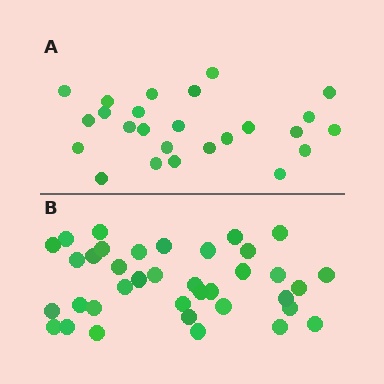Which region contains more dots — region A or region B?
Region B (the bottom region) has more dots.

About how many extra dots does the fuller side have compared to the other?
Region B has roughly 12 or so more dots than region A.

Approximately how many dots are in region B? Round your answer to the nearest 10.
About 40 dots. (The exact count is 37, which rounds to 40.)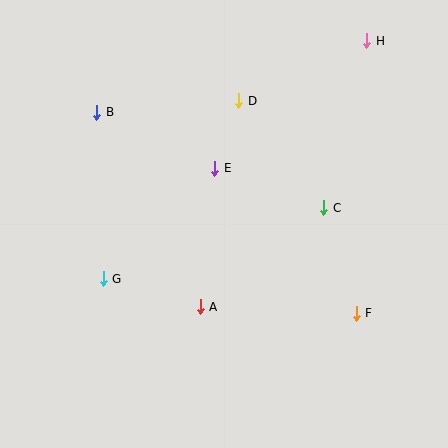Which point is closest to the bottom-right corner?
Point F is closest to the bottom-right corner.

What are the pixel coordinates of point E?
Point E is at (215, 168).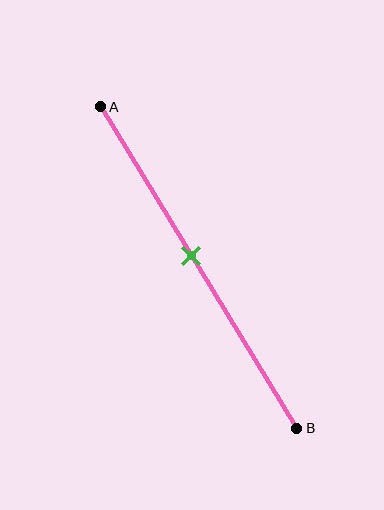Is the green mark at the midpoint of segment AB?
No, the mark is at about 45% from A, not at the 50% midpoint.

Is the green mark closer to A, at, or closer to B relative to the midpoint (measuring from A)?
The green mark is closer to point A than the midpoint of segment AB.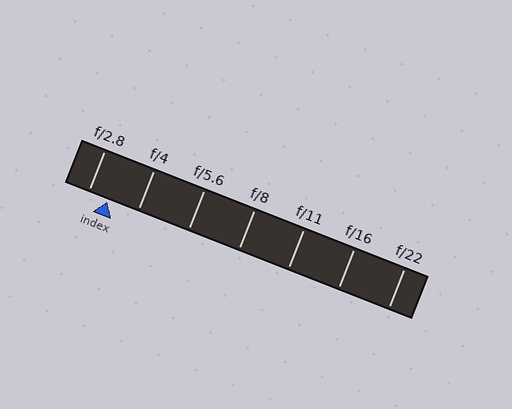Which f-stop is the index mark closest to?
The index mark is closest to f/2.8.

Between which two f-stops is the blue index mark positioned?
The index mark is between f/2.8 and f/4.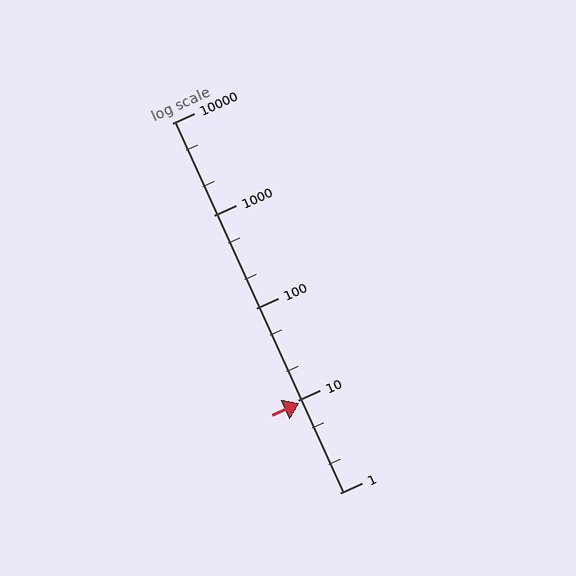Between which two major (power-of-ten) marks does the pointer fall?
The pointer is between 1 and 10.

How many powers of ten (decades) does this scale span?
The scale spans 4 decades, from 1 to 10000.